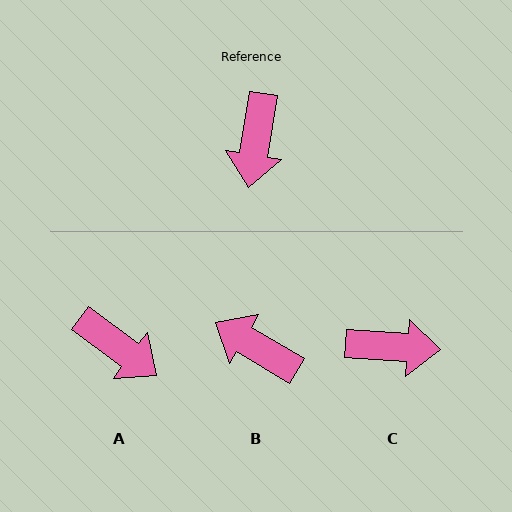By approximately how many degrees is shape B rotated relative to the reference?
Approximately 112 degrees clockwise.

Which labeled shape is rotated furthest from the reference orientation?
B, about 112 degrees away.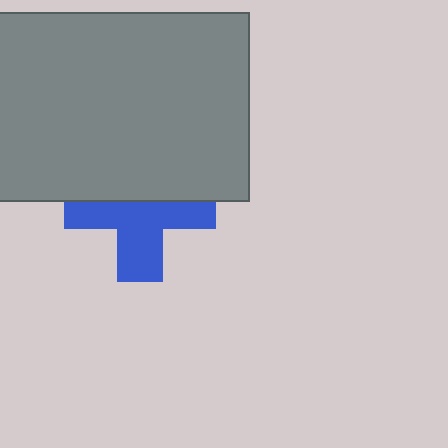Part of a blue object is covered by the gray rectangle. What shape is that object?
It is a cross.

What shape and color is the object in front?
The object in front is a gray rectangle.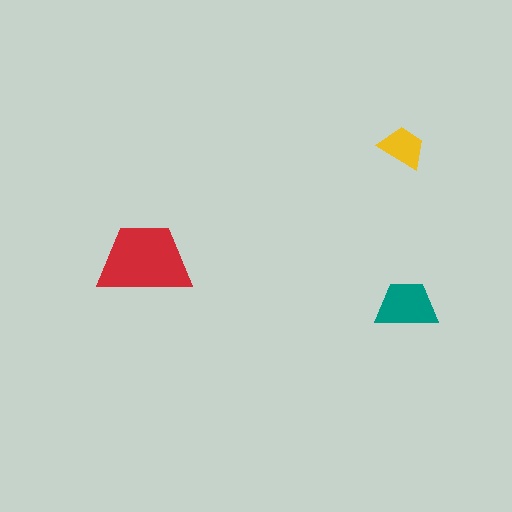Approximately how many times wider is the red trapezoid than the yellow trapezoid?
About 2 times wider.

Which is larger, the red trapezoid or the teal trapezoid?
The red one.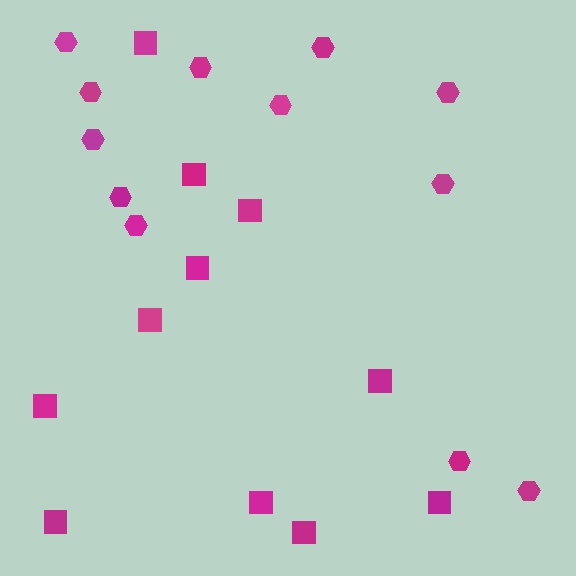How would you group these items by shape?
There are 2 groups: one group of squares (11) and one group of hexagons (12).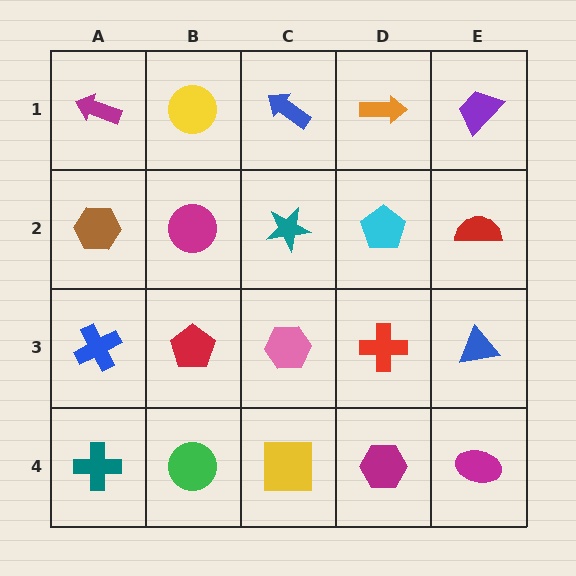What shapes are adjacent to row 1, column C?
A teal star (row 2, column C), a yellow circle (row 1, column B), an orange arrow (row 1, column D).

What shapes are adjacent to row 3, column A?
A brown hexagon (row 2, column A), a teal cross (row 4, column A), a red pentagon (row 3, column B).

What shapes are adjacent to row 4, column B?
A red pentagon (row 3, column B), a teal cross (row 4, column A), a yellow square (row 4, column C).